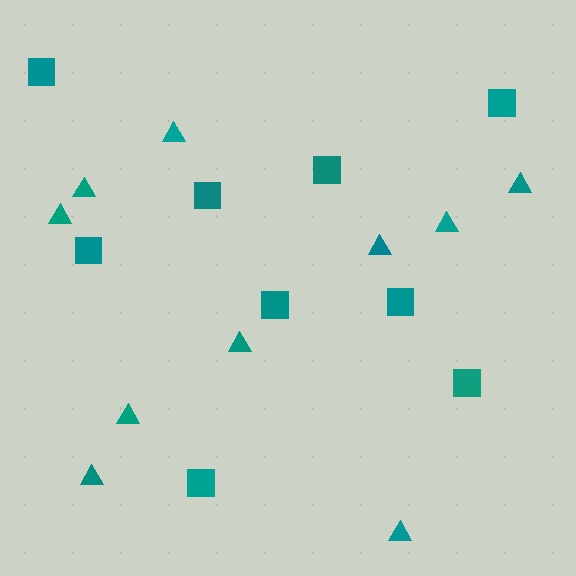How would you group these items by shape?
There are 2 groups: one group of triangles (10) and one group of squares (9).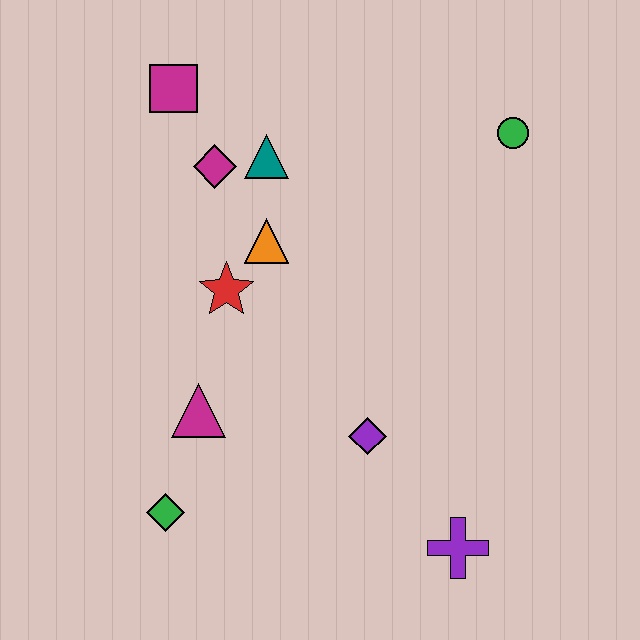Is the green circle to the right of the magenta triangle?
Yes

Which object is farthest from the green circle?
The green diamond is farthest from the green circle.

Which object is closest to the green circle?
The teal triangle is closest to the green circle.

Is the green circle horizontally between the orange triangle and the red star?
No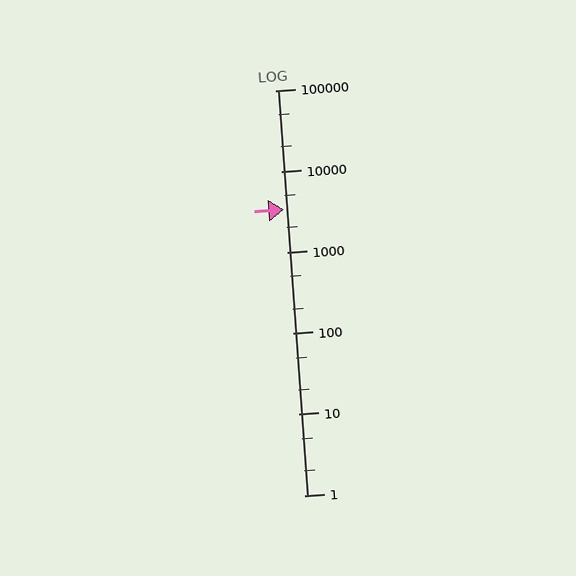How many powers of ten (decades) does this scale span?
The scale spans 5 decades, from 1 to 100000.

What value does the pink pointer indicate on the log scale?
The pointer indicates approximately 3400.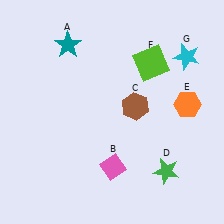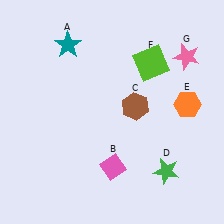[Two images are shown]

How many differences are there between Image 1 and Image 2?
There is 1 difference between the two images.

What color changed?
The star (G) changed from cyan in Image 1 to pink in Image 2.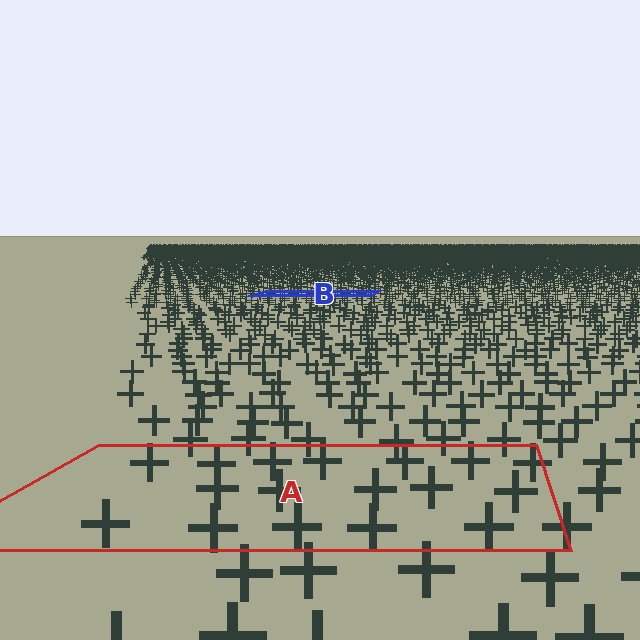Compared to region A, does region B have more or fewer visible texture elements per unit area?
Region B has more texture elements per unit area — they are packed more densely because it is farther away.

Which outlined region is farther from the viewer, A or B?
Region B is farther from the viewer — the texture elements inside it appear smaller and more densely packed.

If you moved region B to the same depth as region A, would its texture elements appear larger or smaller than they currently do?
They would appear larger. At a closer depth, the same texture elements are projected at a bigger on-screen size.